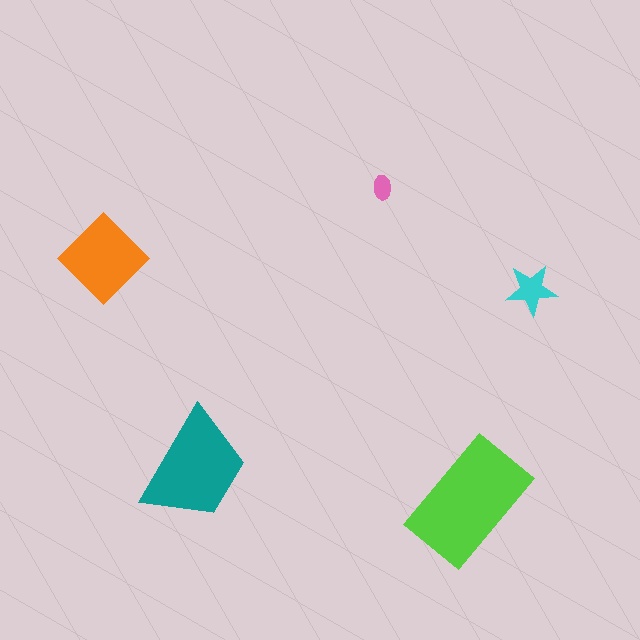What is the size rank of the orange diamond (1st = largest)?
3rd.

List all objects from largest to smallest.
The lime rectangle, the teal trapezoid, the orange diamond, the cyan star, the pink ellipse.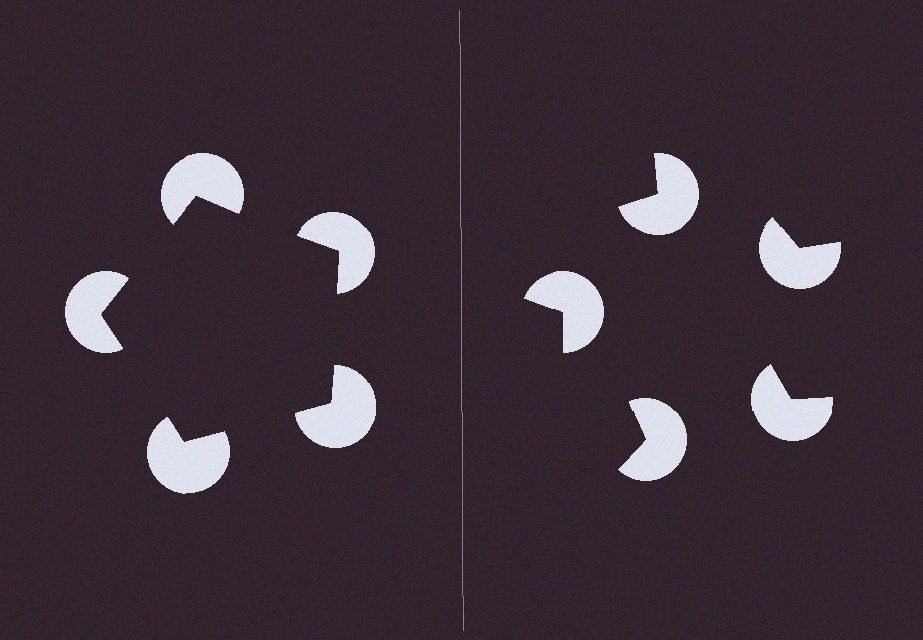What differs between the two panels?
The pac-man discs are positioned identically on both sides; only the wedge orientations differ. On the left they align to a pentagon; on the right they are misaligned.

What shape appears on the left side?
An illusory pentagon.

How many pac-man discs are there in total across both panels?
10 — 5 on each side.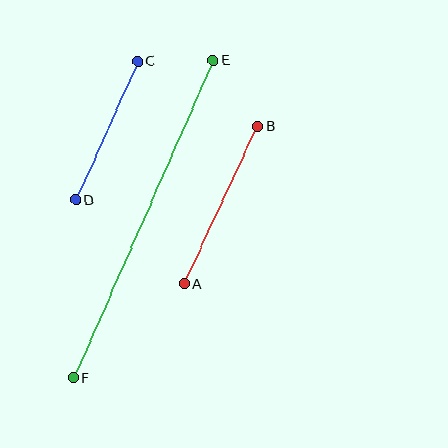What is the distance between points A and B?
The distance is approximately 173 pixels.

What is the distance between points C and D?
The distance is approximately 152 pixels.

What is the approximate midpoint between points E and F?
The midpoint is at approximately (143, 219) pixels.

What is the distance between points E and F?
The distance is approximately 347 pixels.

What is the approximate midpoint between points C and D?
The midpoint is at approximately (107, 130) pixels.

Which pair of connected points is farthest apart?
Points E and F are farthest apart.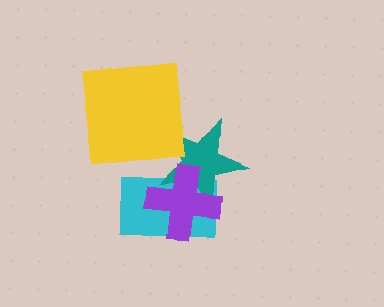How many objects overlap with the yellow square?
1 object overlaps with the yellow square.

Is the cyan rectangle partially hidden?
Yes, it is partially covered by another shape.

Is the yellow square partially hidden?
No, no other shape covers it.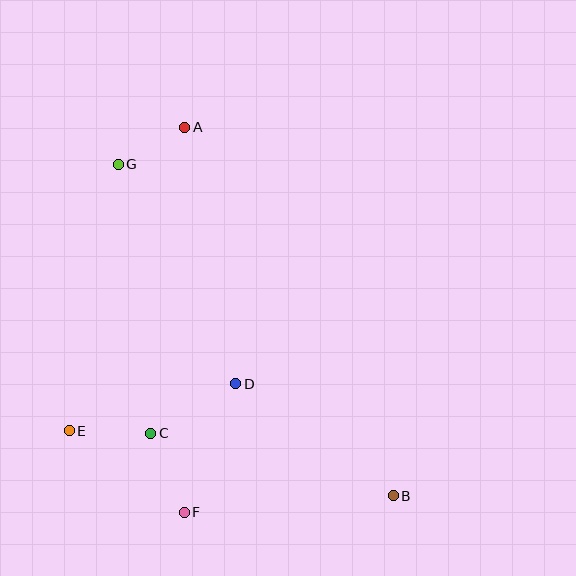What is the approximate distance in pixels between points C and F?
The distance between C and F is approximately 86 pixels.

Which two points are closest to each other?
Points A and G are closest to each other.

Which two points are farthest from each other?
Points B and G are farthest from each other.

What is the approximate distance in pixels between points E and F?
The distance between E and F is approximately 141 pixels.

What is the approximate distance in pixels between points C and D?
The distance between C and D is approximately 98 pixels.